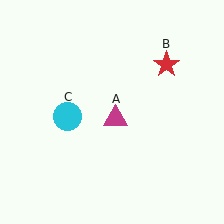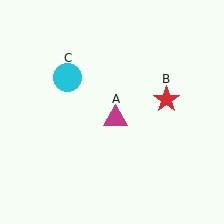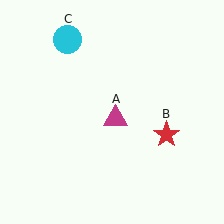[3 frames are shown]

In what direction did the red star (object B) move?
The red star (object B) moved down.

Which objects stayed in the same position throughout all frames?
Magenta triangle (object A) remained stationary.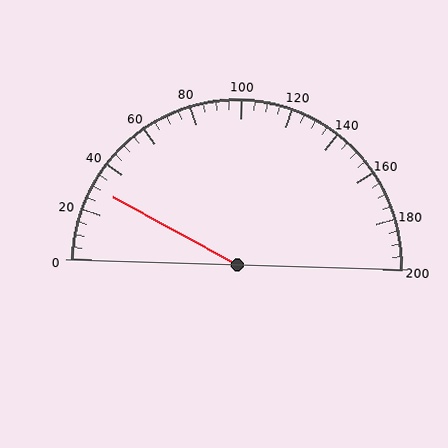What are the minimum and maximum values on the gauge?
The gauge ranges from 0 to 200.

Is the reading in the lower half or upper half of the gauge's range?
The reading is in the lower half of the range (0 to 200).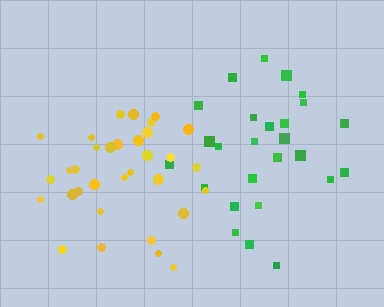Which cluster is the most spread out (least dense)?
Yellow.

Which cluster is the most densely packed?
Green.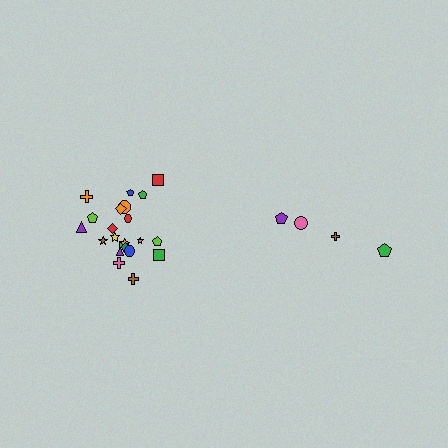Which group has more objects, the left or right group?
The left group.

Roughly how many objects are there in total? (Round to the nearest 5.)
Roughly 25 objects in total.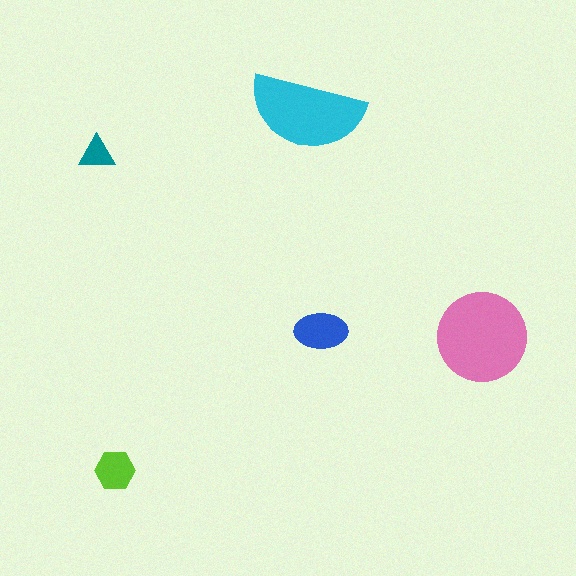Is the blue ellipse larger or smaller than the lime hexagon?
Larger.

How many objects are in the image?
There are 5 objects in the image.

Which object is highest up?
The cyan semicircle is topmost.